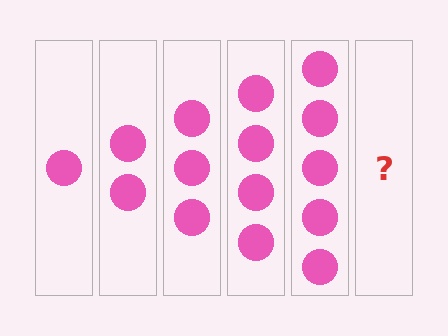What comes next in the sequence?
The next element should be 6 circles.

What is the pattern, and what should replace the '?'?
The pattern is that each step adds one more circle. The '?' should be 6 circles.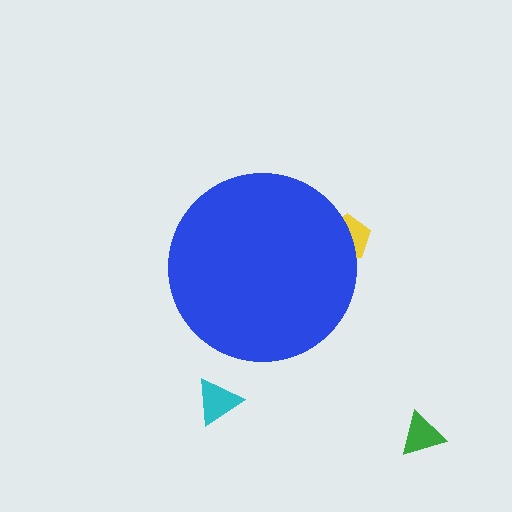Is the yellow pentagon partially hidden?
Yes, the yellow pentagon is partially hidden behind the blue circle.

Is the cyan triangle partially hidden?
No, the cyan triangle is fully visible.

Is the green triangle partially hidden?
No, the green triangle is fully visible.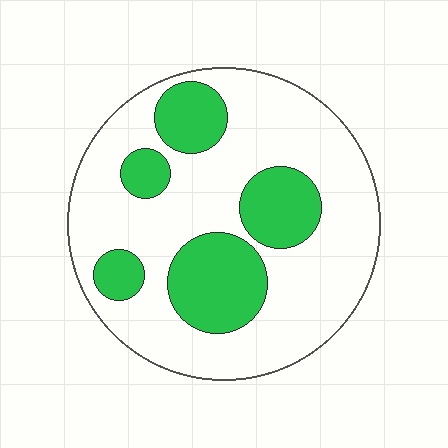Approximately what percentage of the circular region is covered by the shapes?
Approximately 30%.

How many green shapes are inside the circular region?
5.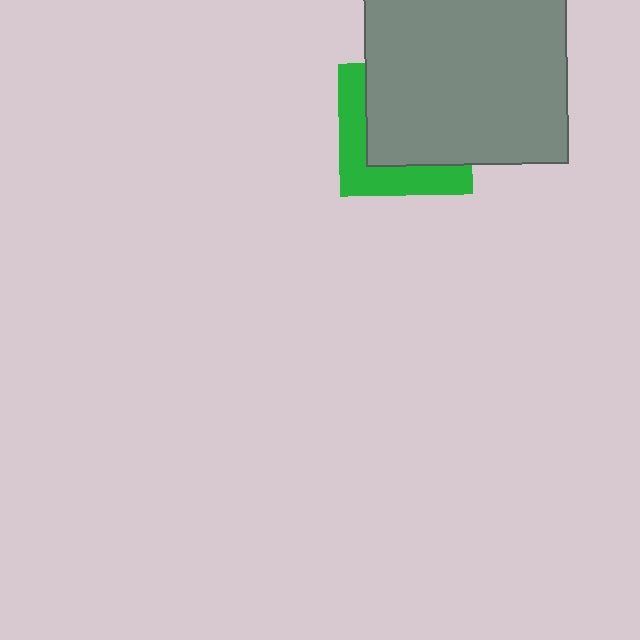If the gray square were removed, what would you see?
You would see the complete green square.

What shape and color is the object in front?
The object in front is a gray square.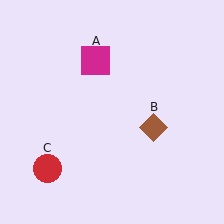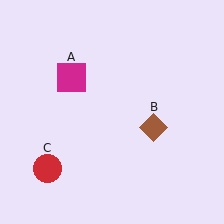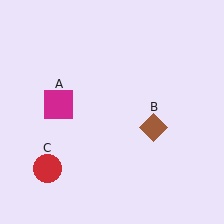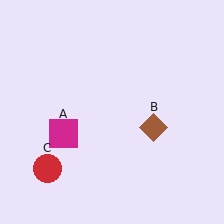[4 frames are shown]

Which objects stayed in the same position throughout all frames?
Brown diamond (object B) and red circle (object C) remained stationary.